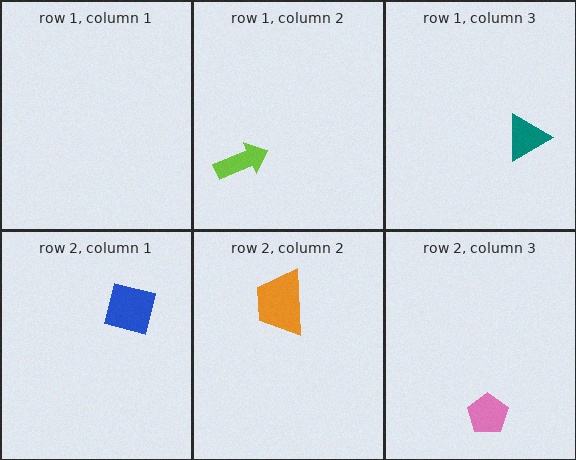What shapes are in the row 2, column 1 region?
The blue square.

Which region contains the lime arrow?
The row 1, column 2 region.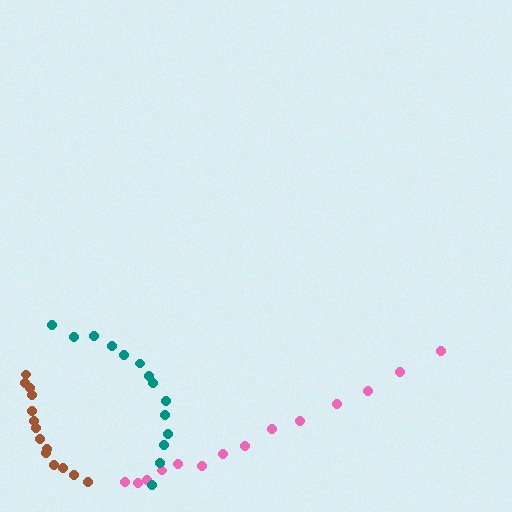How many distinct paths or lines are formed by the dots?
There are 3 distinct paths.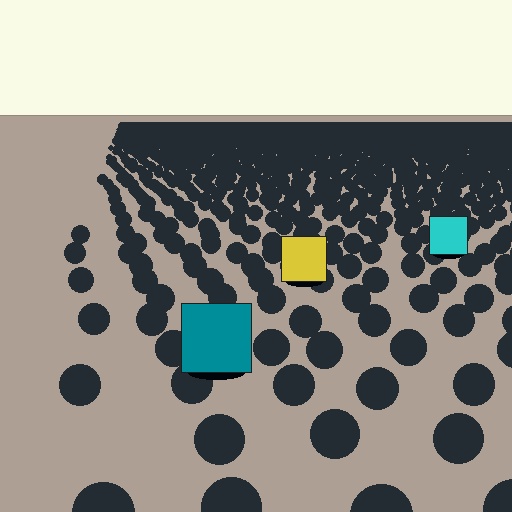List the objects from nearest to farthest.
From nearest to farthest: the teal square, the yellow square, the cyan square.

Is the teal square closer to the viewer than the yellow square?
Yes. The teal square is closer — you can tell from the texture gradient: the ground texture is coarser near it.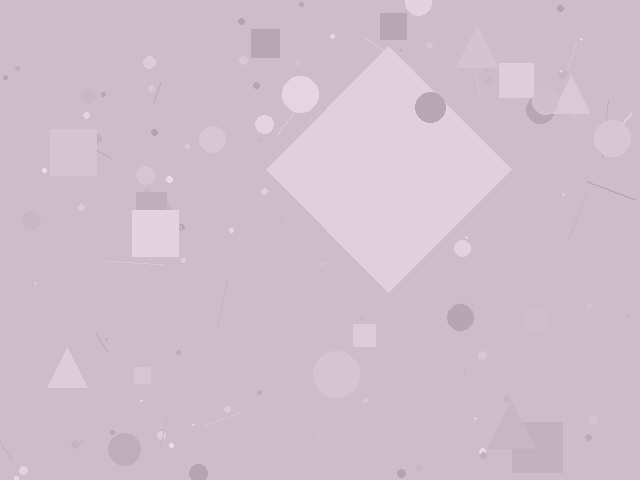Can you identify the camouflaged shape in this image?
The camouflaged shape is a diamond.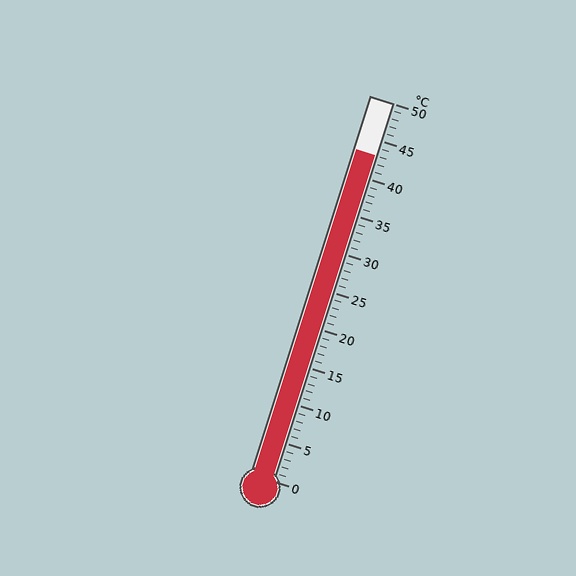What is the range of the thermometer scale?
The thermometer scale ranges from 0°C to 50°C.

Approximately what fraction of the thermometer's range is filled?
The thermometer is filled to approximately 85% of its range.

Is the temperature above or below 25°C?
The temperature is above 25°C.